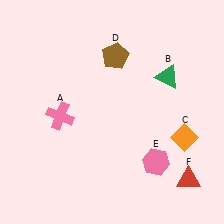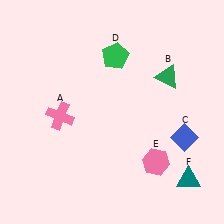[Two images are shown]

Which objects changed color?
C changed from orange to blue. D changed from brown to green. F changed from red to teal.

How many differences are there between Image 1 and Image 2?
There are 3 differences between the two images.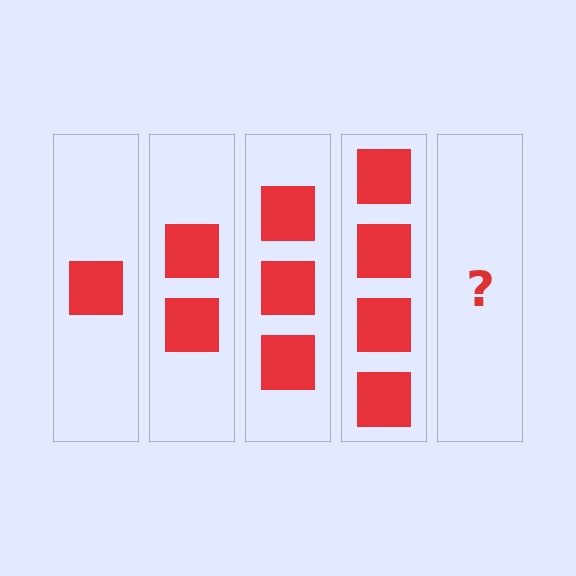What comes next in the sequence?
The next element should be 5 squares.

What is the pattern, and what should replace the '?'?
The pattern is that each step adds one more square. The '?' should be 5 squares.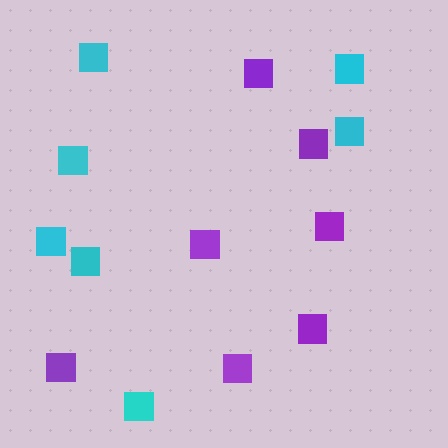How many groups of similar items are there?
There are 2 groups: one group of purple squares (7) and one group of cyan squares (7).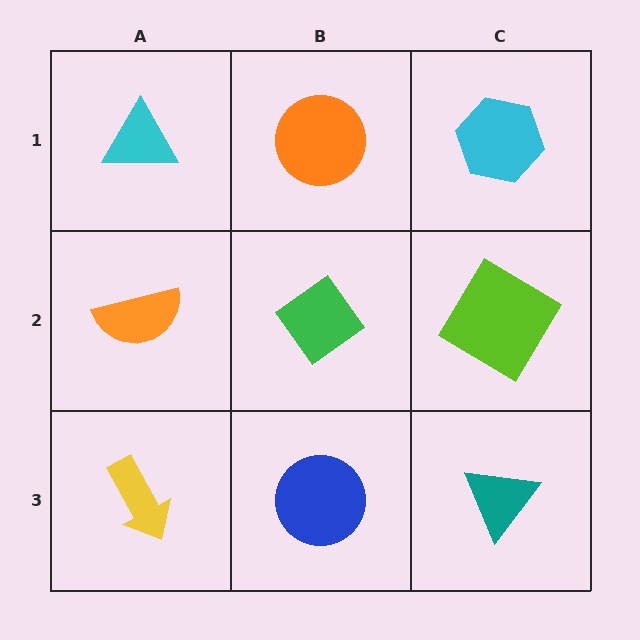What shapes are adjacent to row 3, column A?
An orange semicircle (row 2, column A), a blue circle (row 3, column B).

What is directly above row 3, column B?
A green diamond.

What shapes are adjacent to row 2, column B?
An orange circle (row 1, column B), a blue circle (row 3, column B), an orange semicircle (row 2, column A), a lime diamond (row 2, column C).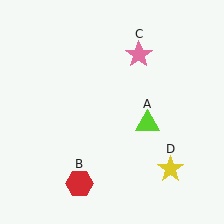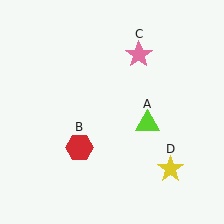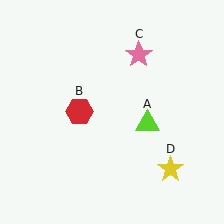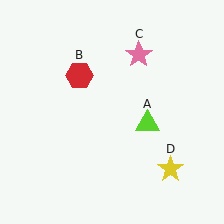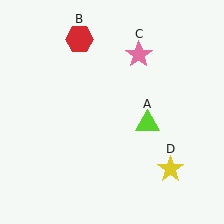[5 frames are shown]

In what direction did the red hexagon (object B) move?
The red hexagon (object B) moved up.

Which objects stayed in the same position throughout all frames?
Lime triangle (object A) and pink star (object C) and yellow star (object D) remained stationary.